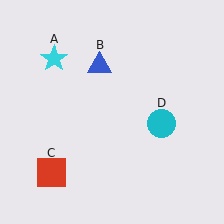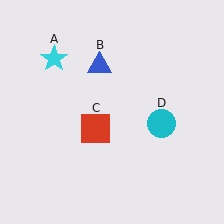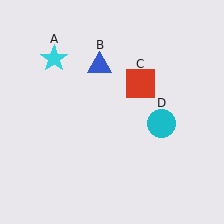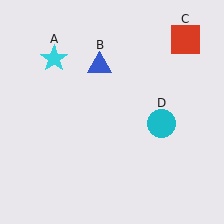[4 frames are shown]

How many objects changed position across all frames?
1 object changed position: red square (object C).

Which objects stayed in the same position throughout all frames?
Cyan star (object A) and blue triangle (object B) and cyan circle (object D) remained stationary.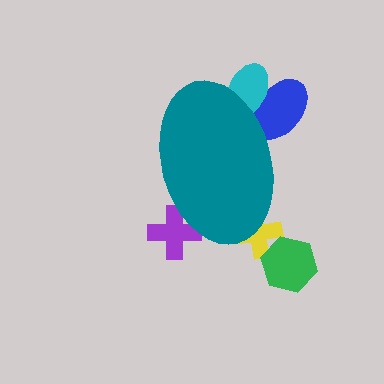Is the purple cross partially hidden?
Yes, the purple cross is partially hidden behind the teal ellipse.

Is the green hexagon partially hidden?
No, the green hexagon is fully visible.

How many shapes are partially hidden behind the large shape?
4 shapes are partially hidden.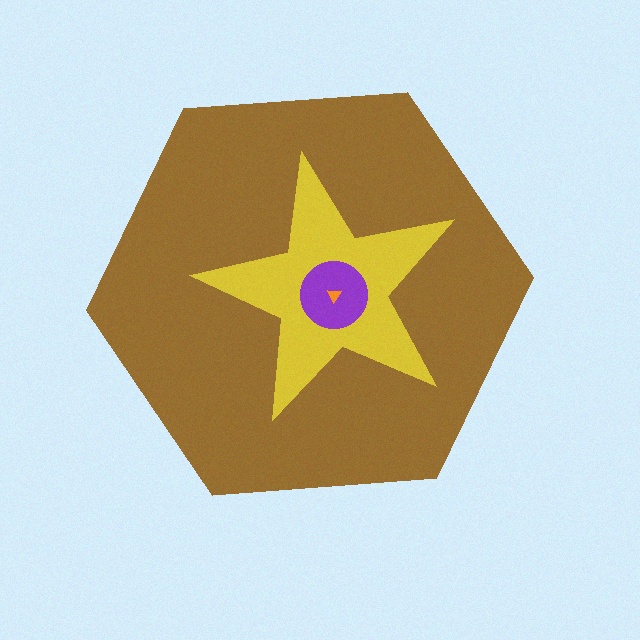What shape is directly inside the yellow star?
The purple circle.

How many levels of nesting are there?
4.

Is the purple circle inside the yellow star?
Yes.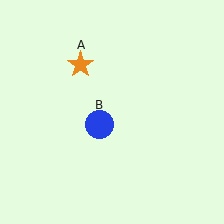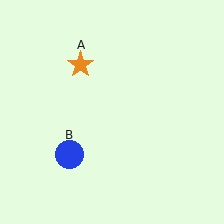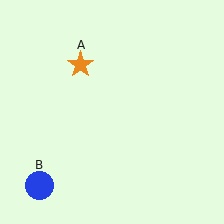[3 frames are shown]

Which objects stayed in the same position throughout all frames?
Orange star (object A) remained stationary.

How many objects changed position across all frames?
1 object changed position: blue circle (object B).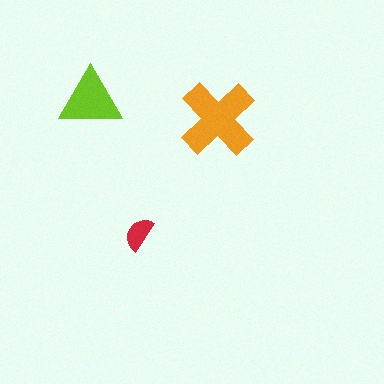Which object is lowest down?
The red semicircle is bottommost.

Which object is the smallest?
The red semicircle.